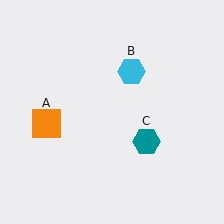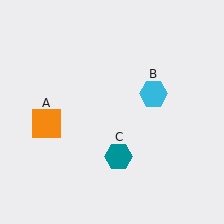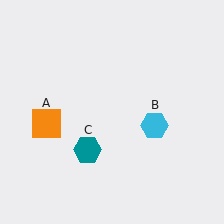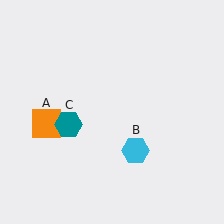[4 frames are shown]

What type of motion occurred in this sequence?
The cyan hexagon (object B), teal hexagon (object C) rotated clockwise around the center of the scene.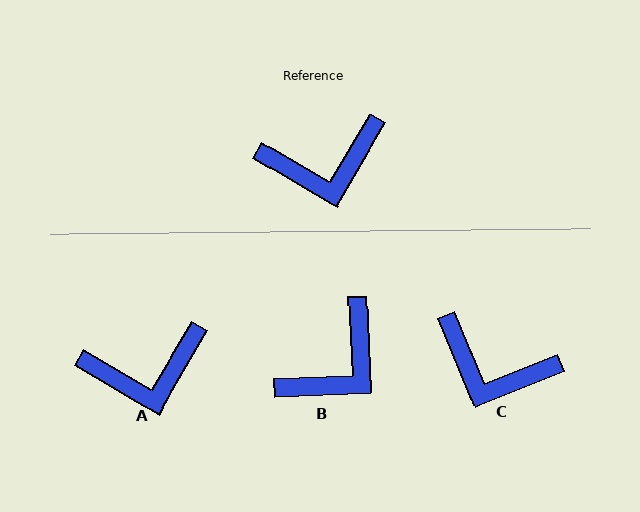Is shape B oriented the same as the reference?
No, it is off by about 33 degrees.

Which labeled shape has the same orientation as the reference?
A.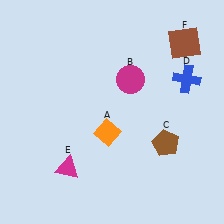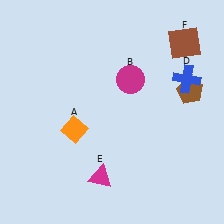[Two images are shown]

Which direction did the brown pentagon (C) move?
The brown pentagon (C) moved up.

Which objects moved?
The objects that moved are: the orange diamond (A), the brown pentagon (C), the magenta triangle (E).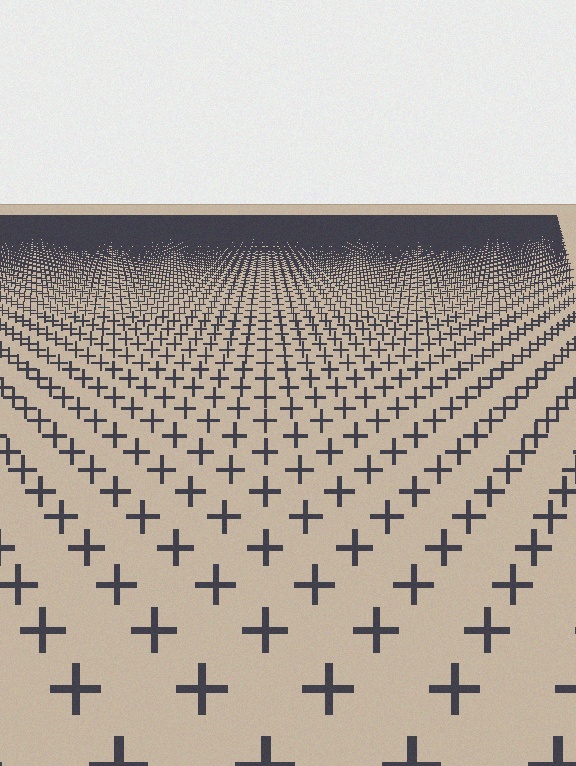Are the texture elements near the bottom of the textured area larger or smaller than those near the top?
Larger. Near the bottom, elements are closer to the viewer and appear at a bigger on-screen size.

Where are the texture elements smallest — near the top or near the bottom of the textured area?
Near the top.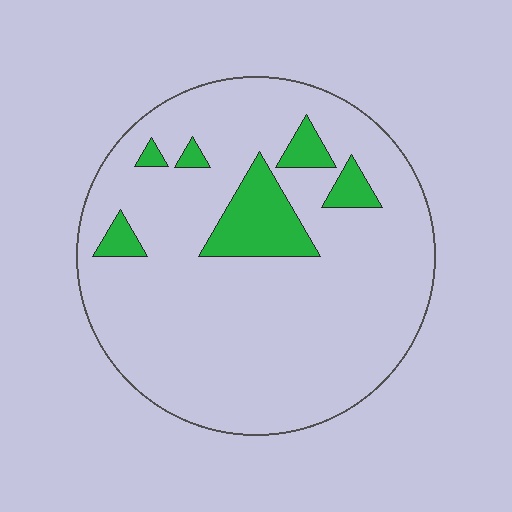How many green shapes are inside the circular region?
6.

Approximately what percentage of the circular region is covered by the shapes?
Approximately 10%.